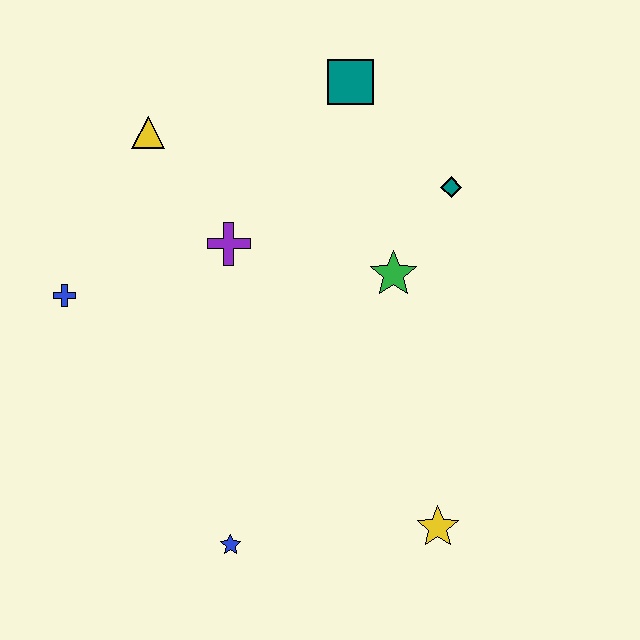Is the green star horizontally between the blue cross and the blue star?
No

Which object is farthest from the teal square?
The blue star is farthest from the teal square.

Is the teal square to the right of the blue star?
Yes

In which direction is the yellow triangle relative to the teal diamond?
The yellow triangle is to the left of the teal diamond.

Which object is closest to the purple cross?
The yellow triangle is closest to the purple cross.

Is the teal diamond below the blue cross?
No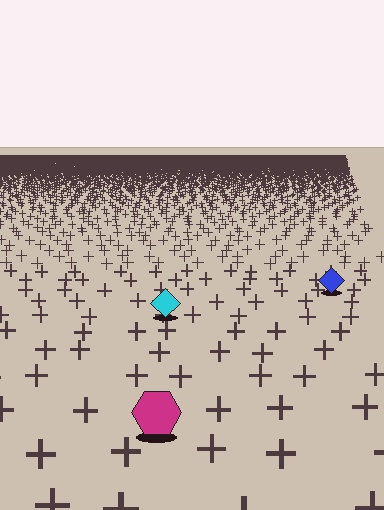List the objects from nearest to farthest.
From nearest to farthest: the magenta hexagon, the cyan diamond, the blue diamond.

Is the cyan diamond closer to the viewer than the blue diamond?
Yes. The cyan diamond is closer — you can tell from the texture gradient: the ground texture is coarser near it.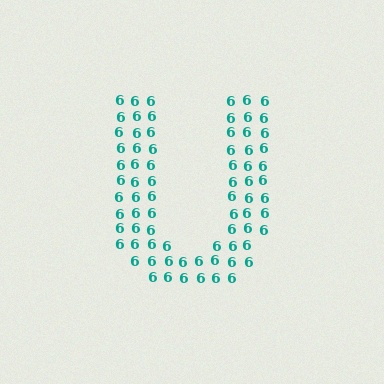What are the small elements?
The small elements are digit 6's.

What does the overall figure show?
The overall figure shows the letter U.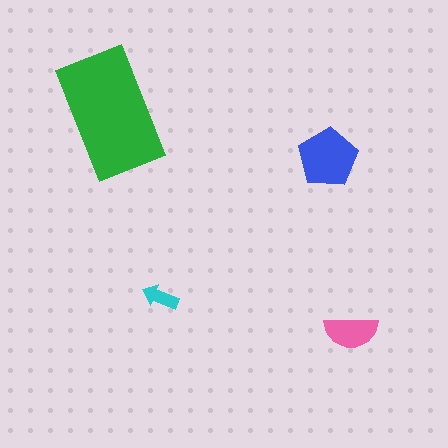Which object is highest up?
The green rectangle is topmost.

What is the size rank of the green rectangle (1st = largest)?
1st.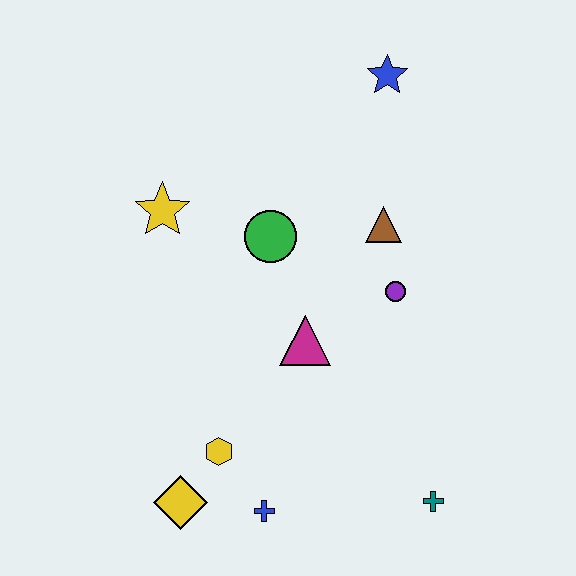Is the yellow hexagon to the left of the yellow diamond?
No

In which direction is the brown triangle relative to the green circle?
The brown triangle is to the right of the green circle.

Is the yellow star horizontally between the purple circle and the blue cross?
No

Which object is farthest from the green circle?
The teal cross is farthest from the green circle.